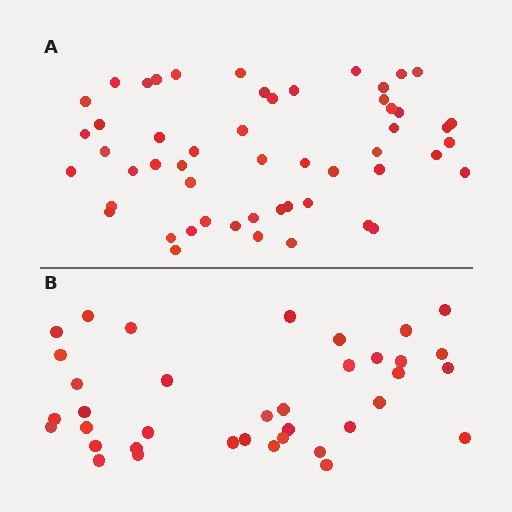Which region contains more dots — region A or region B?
Region A (the top region) has more dots.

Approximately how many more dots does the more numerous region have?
Region A has approximately 15 more dots than region B.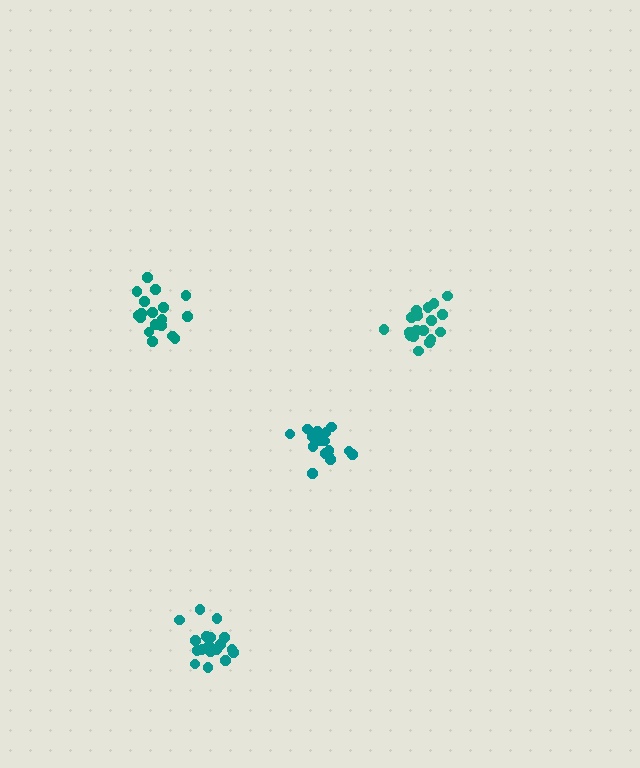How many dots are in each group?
Group 1: 19 dots, Group 2: 18 dots, Group 3: 18 dots, Group 4: 19 dots (74 total).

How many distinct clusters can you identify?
There are 4 distinct clusters.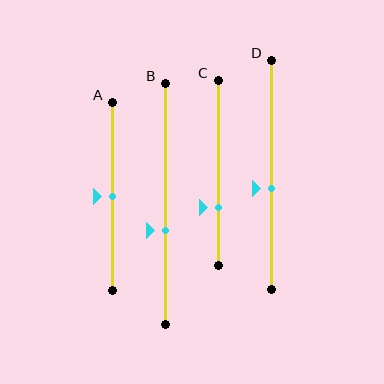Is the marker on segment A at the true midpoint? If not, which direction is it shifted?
Yes, the marker on segment A is at the true midpoint.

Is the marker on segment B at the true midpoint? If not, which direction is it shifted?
No, the marker on segment B is shifted downward by about 11% of the segment length.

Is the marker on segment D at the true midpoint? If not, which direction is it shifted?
No, the marker on segment D is shifted downward by about 6% of the segment length.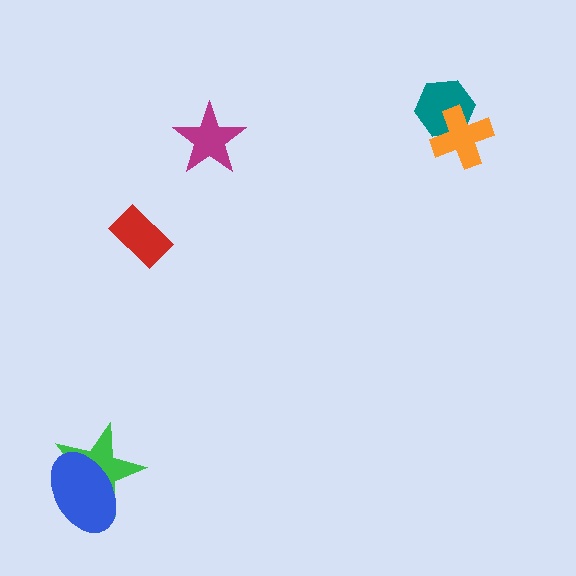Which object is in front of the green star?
The blue ellipse is in front of the green star.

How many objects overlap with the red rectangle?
0 objects overlap with the red rectangle.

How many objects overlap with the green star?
1 object overlaps with the green star.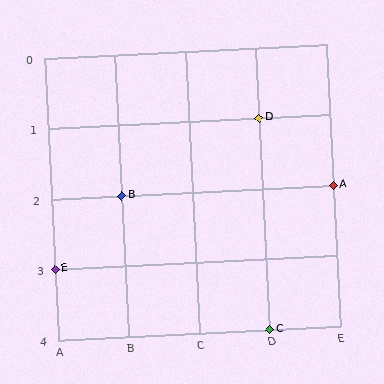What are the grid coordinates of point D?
Point D is at grid coordinates (D, 1).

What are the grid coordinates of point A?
Point A is at grid coordinates (E, 2).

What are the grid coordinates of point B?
Point B is at grid coordinates (B, 2).